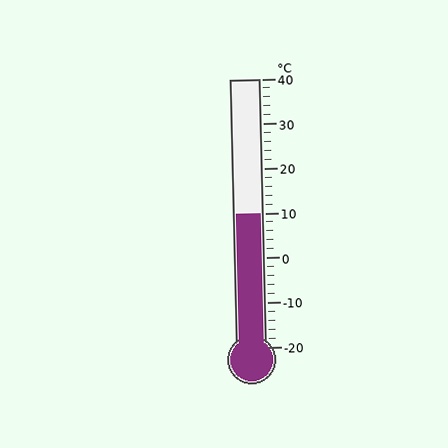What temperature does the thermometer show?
The thermometer shows approximately 10°C.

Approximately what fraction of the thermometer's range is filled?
The thermometer is filled to approximately 50% of its range.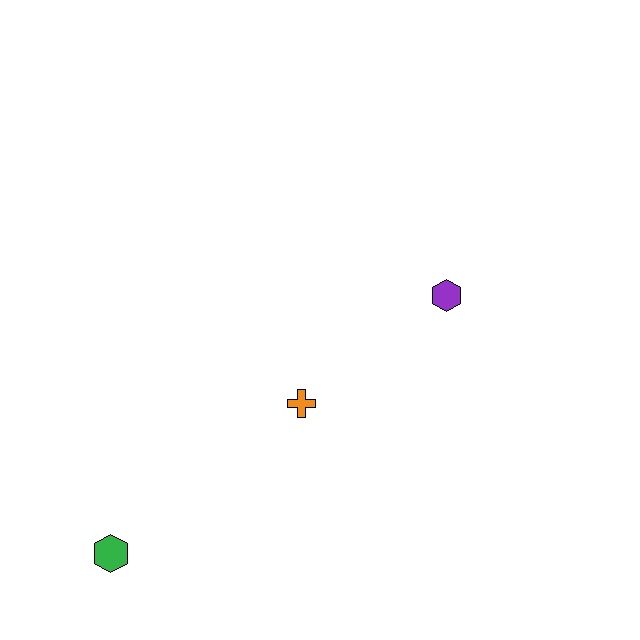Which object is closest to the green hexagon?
The orange cross is closest to the green hexagon.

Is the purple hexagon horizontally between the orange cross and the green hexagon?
No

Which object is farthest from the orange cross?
The green hexagon is farthest from the orange cross.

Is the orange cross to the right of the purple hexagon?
No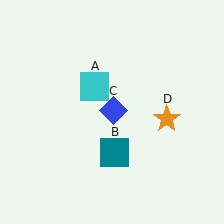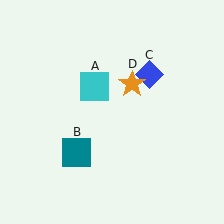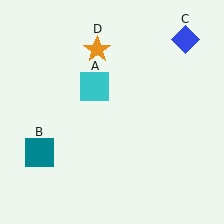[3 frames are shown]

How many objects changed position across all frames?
3 objects changed position: teal square (object B), blue diamond (object C), orange star (object D).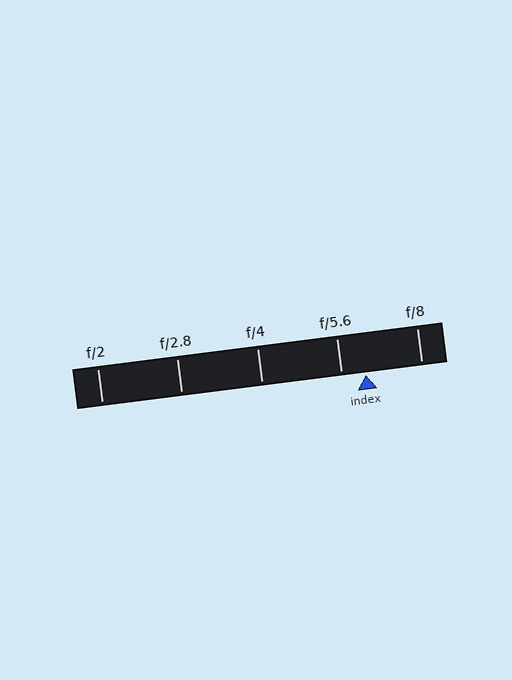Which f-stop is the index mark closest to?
The index mark is closest to f/5.6.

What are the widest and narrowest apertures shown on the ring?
The widest aperture shown is f/2 and the narrowest is f/8.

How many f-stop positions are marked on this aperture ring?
There are 5 f-stop positions marked.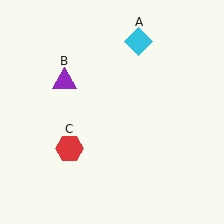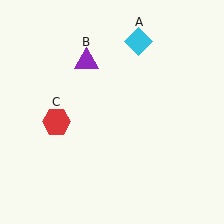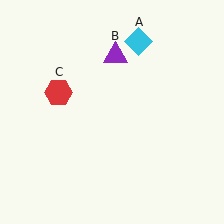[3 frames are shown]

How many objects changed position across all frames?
2 objects changed position: purple triangle (object B), red hexagon (object C).